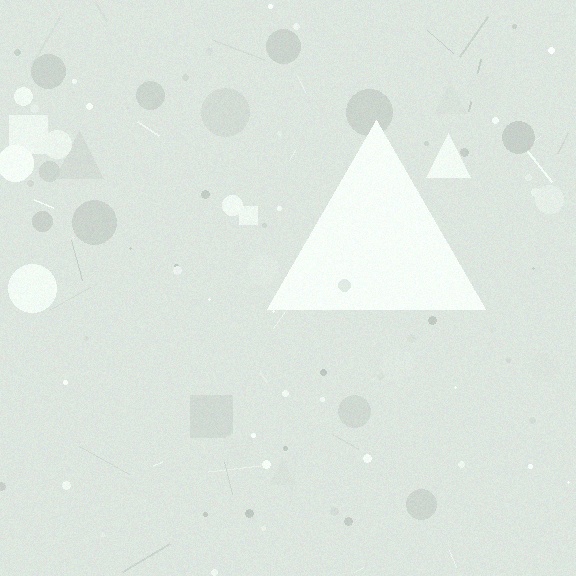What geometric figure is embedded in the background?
A triangle is embedded in the background.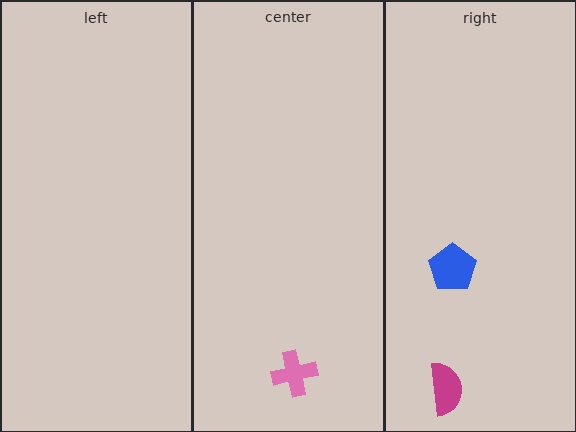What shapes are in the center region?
The pink cross.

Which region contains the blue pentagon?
The right region.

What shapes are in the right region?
The magenta semicircle, the blue pentagon.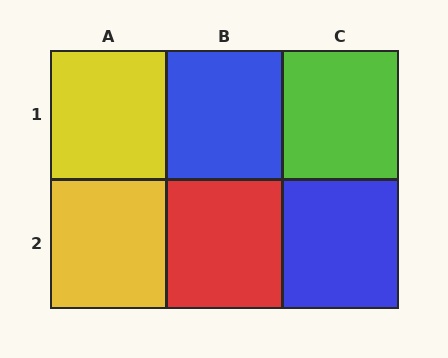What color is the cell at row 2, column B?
Red.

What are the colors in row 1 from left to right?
Yellow, blue, lime.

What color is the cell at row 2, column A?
Yellow.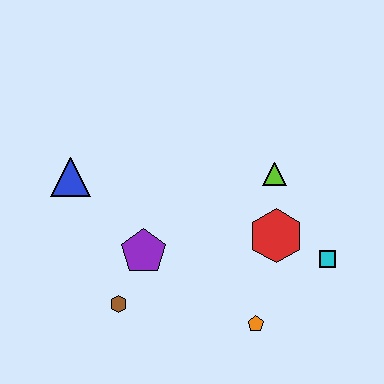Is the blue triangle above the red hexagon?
Yes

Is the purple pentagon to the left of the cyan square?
Yes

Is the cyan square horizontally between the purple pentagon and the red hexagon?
No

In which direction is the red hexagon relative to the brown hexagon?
The red hexagon is to the right of the brown hexagon.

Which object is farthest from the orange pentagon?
The blue triangle is farthest from the orange pentagon.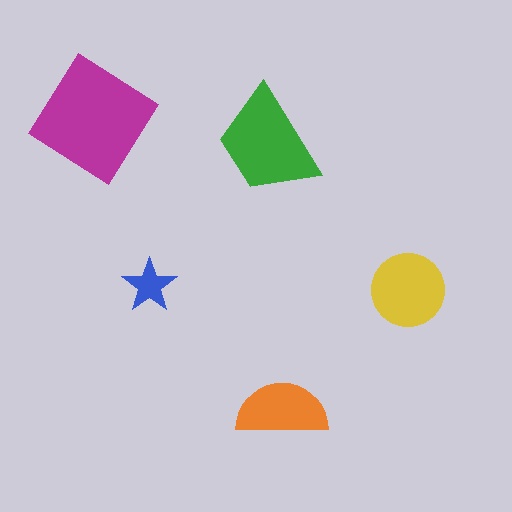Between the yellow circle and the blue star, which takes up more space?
The yellow circle.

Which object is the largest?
The magenta diamond.